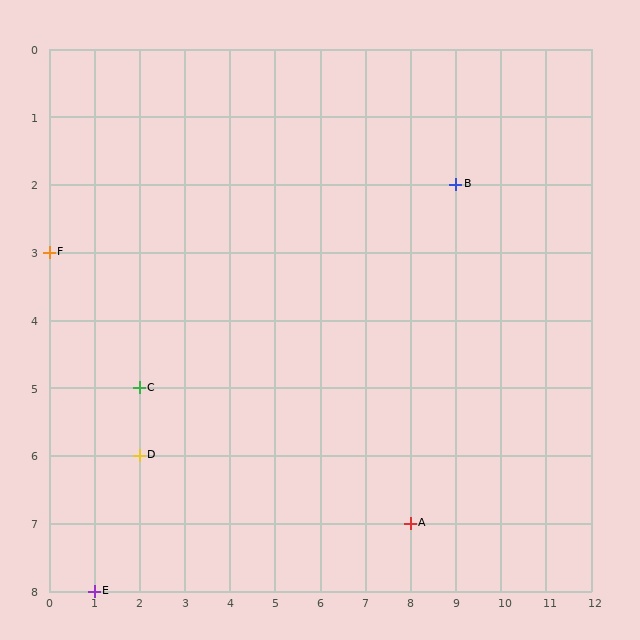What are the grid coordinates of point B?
Point B is at grid coordinates (9, 2).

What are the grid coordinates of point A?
Point A is at grid coordinates (8, 7).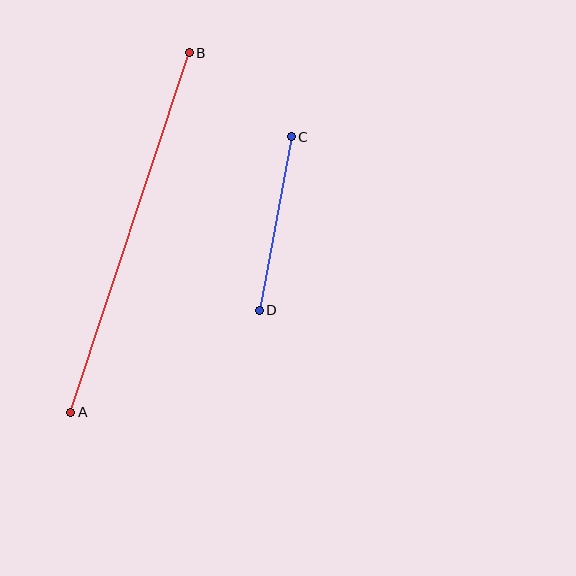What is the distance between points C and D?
The distance is approximately 176 pixels.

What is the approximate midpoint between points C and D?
The midpoint is at approximately (275, 223) pixels.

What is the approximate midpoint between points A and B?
The midpoint is at approximately (130, 232) pixels.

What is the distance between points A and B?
The distance is approximately 378 pixels.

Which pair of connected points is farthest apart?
Points A and B are farthest apart.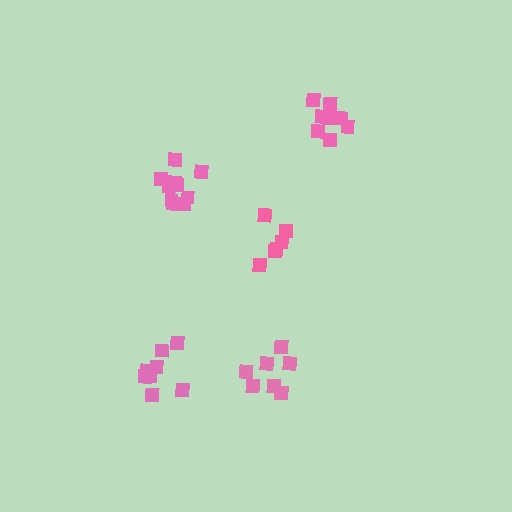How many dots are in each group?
Group 1: 7 dots, Group 2: 8 dots, Group 3: 10 dots, Group 4: 6 dots, Group 5: 8 dots (39 total).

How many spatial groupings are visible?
There are 5 spatial groupings.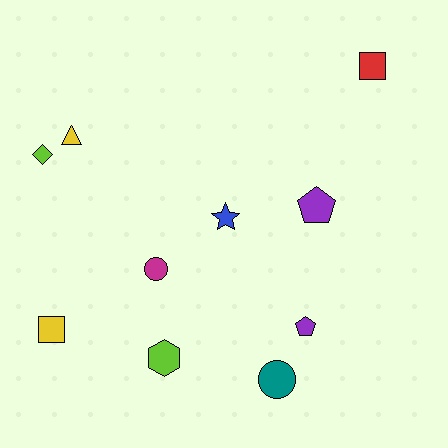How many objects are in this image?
There are 10 objects.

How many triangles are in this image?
There is 1 triangle.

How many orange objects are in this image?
There are no orange objects.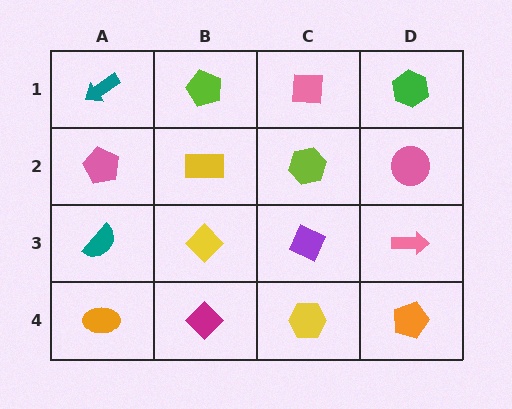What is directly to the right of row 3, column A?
A yellow diamond.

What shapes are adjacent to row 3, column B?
A yellow rectangle (row 2, column B), a magenta diamond (row 4, column B), a teal semicircle (row 3, column A), a purple diamond (row 3, column C).